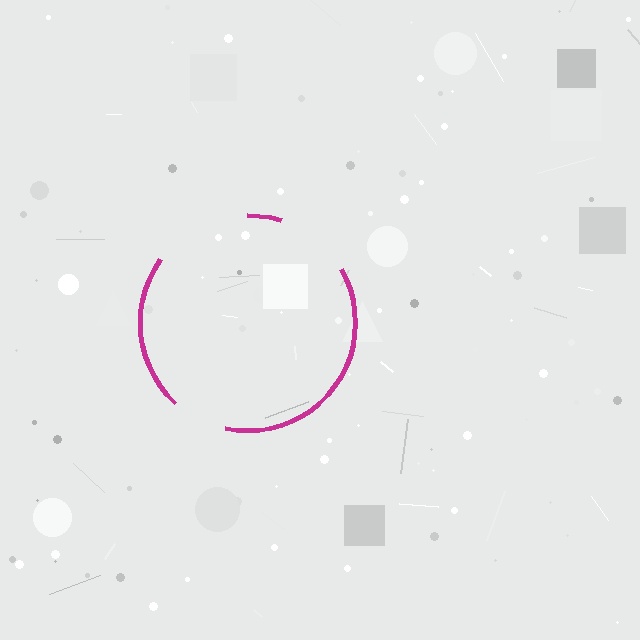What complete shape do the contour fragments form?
The contour fragments form a circle.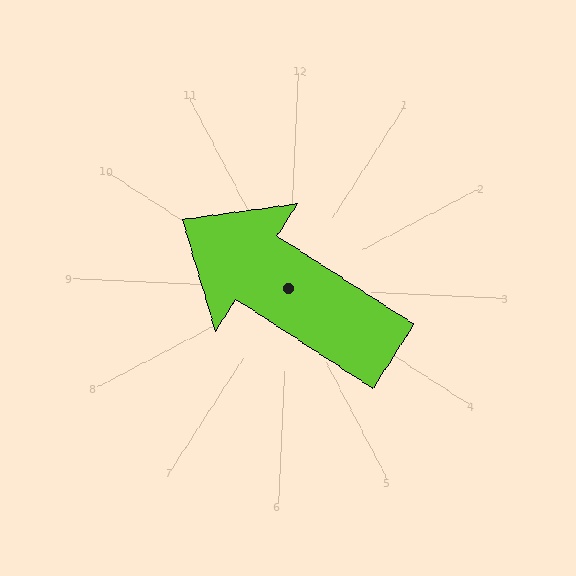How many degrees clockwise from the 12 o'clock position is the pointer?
Approximately 300 degrees.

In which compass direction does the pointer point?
Northwest.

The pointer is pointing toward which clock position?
Roughly 10 o'clock.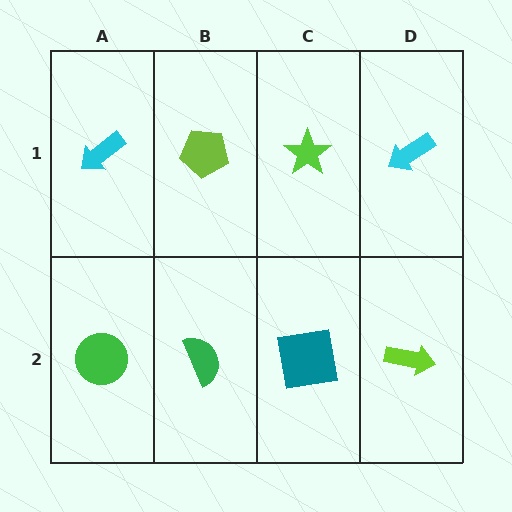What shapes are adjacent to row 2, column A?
A cyan arrow (row 1, column A), a green semicircle (row 2, column B).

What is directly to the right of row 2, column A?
A green semicircle.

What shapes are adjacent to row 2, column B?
A lime pentagon (row 1, column B), a green circle (row 2, column A), a teal square (row 2, column C).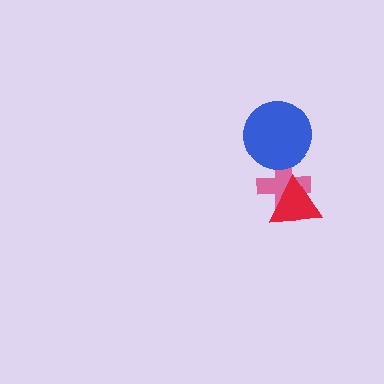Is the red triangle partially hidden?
No, no other shape covers it.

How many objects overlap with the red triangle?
1 object overlaps with the red triangle.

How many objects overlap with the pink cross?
2 objects overlap with the pink cross.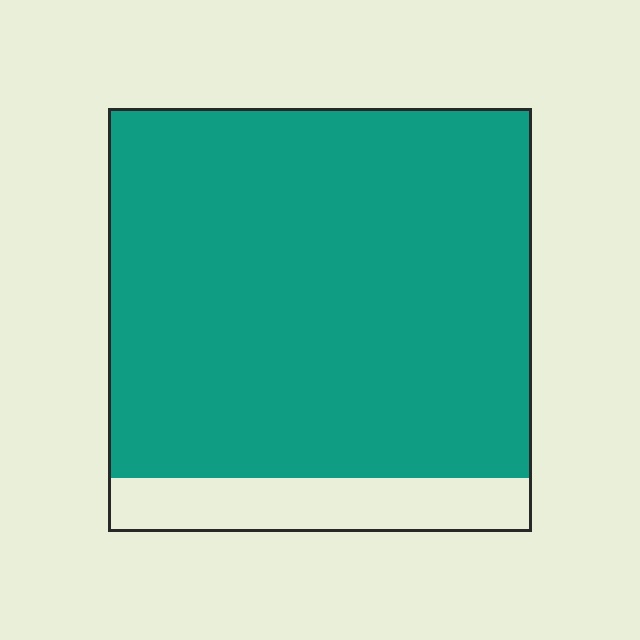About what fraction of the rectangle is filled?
About seven eighths (7/8).